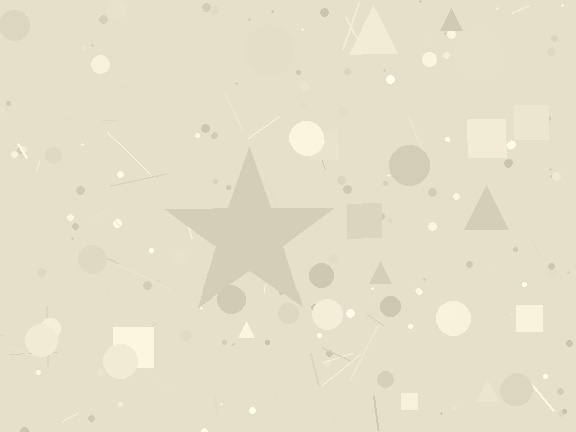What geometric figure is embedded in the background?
A star is embedded in the background.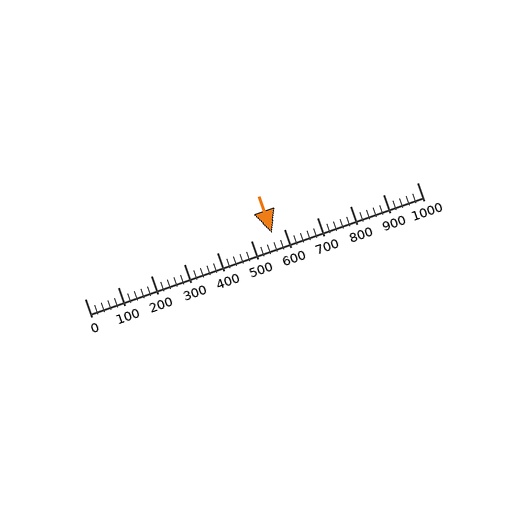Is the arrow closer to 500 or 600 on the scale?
The arrow is closer to 600.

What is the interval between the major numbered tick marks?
The major tick marks are spaced 100 units apart.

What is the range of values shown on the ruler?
The ruler shows values from 0 to 1000.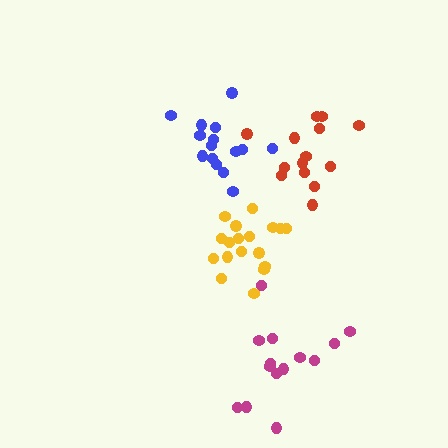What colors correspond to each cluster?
The clusters are colored: magenta, red, yellow, blue.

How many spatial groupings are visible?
There are 4 spatial groupings.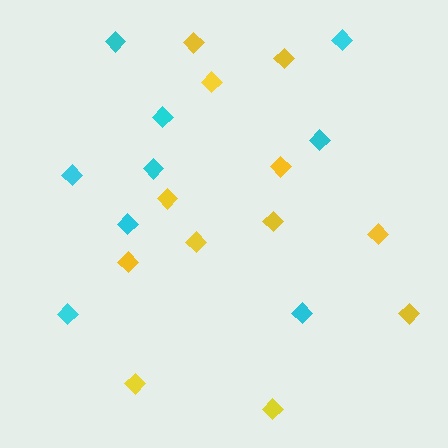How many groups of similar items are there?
There are 2 groups: one group of yellow diamonds (12) and one group of cyan diamonds (9).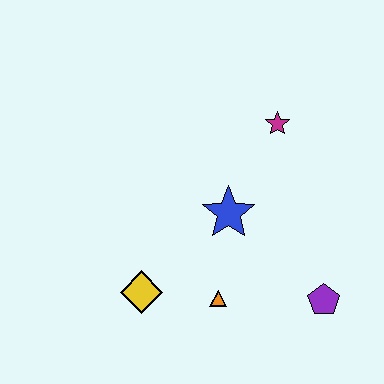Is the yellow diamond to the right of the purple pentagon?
No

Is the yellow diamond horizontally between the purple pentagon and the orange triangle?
No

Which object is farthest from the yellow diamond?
The magenta star is farthest from the yellow diamond.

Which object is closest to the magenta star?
The blue star is closest to the magenta star.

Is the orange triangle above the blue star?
No